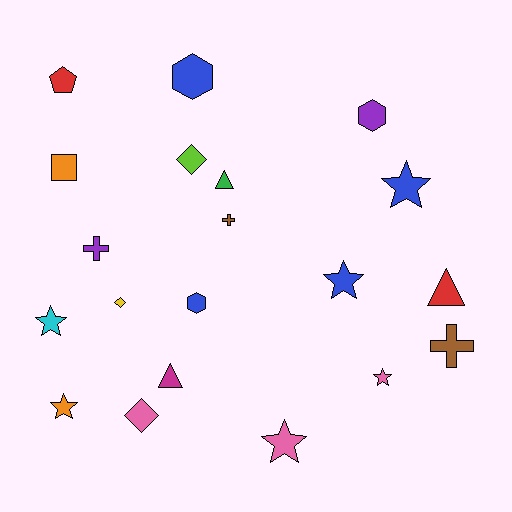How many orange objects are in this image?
There are 2 orange objects.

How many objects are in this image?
There are 20 objects.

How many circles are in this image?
There are no circles.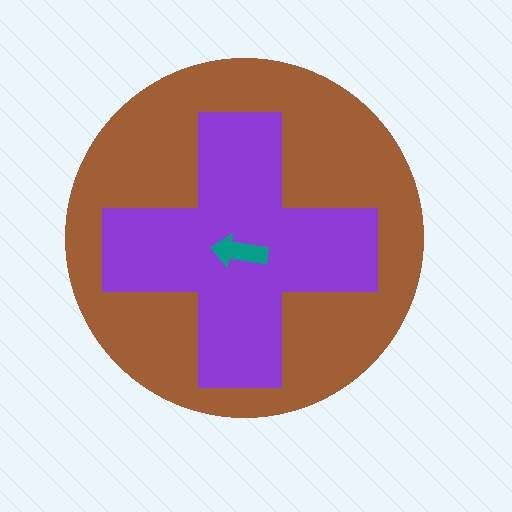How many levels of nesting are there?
3.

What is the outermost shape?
The brown circle.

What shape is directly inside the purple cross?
The teal arrow.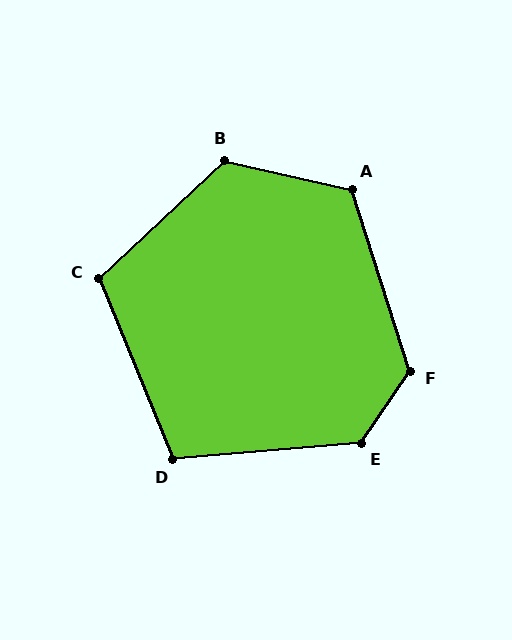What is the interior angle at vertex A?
Approximately 120 degrees (obtuse).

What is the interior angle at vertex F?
Approximately 129 degrees (obtuse).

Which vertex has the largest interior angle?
E, at approximately 129 degrees.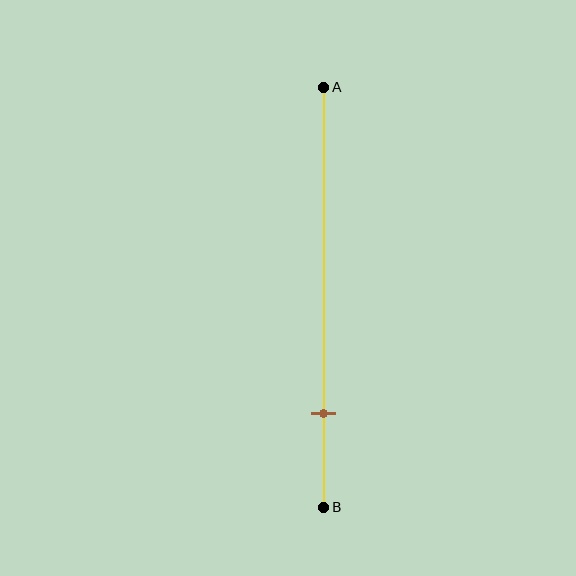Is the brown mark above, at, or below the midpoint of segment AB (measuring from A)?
The brown mark is below the midpoint of segment AB.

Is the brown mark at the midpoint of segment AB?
No, the mark is at about 80% from A, not at the 50% midpoint.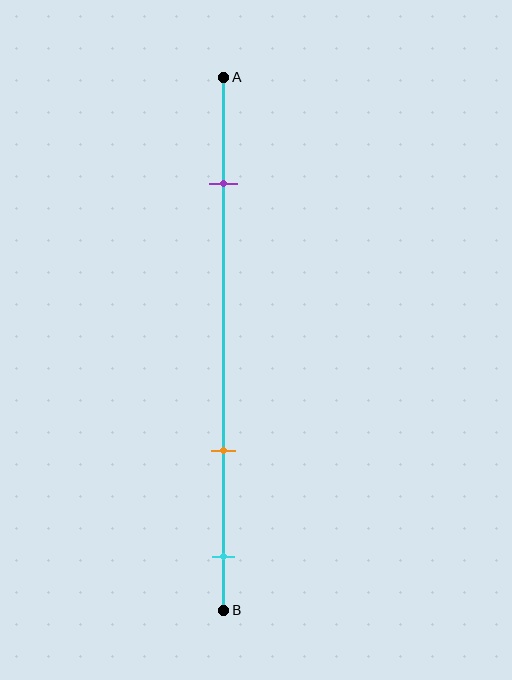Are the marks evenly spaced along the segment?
No, the marks are not evenly spaced.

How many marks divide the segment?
There are 3 marks dividing the segment.